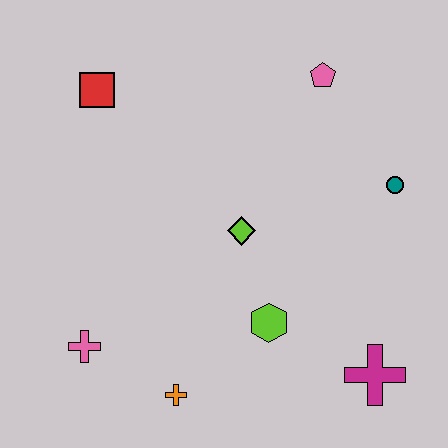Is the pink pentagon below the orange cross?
No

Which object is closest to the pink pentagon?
The teal circle is closest to the pink pentagon.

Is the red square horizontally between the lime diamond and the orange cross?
No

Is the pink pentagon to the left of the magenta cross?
Yes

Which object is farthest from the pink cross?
The pink pentagon is farthest from the pink cross.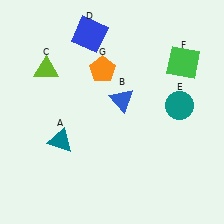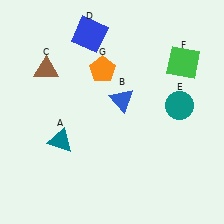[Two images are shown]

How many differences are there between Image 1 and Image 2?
There is 1 difference between the two images.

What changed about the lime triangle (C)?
In Image 1, C is lime. In Image 2, it changed to brown.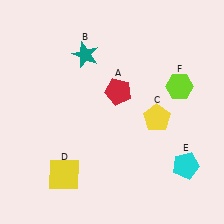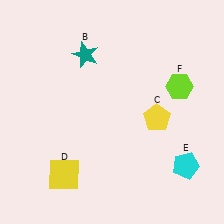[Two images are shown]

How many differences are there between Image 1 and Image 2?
There is 1 difference between the two images.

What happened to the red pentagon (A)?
The red pentagon (A) was removed in Image 2. It was in the top-right area of Image 1.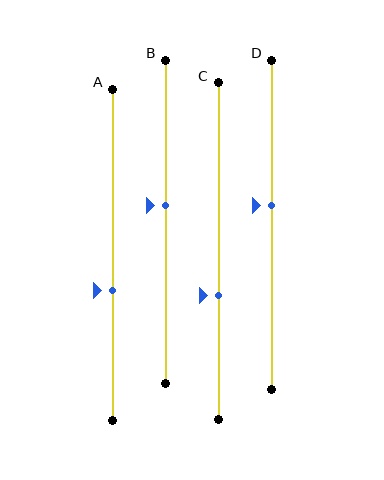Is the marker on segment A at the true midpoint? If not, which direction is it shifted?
No, the marker on segment A is shifted downward by about 11% of the segment length.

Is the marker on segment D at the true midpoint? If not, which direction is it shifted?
No, the marker on segment D is shifted upward by about 6% of the segment length.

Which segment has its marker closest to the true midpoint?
Segment B has its marker closest to the true midpoint.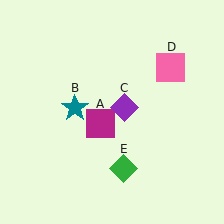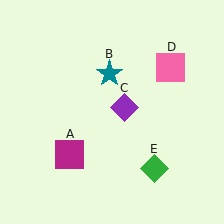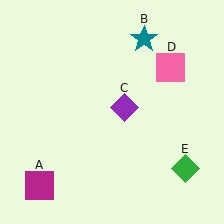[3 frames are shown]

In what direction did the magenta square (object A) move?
The magenta square (object A) moved down and to the left.